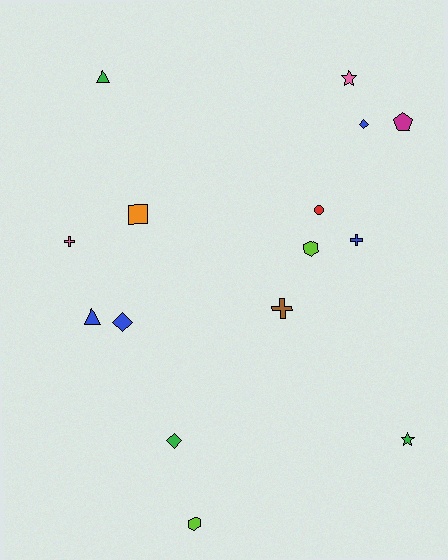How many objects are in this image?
There are 15 objects.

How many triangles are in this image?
There are 2 triangles.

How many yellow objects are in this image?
There are no yellow objects.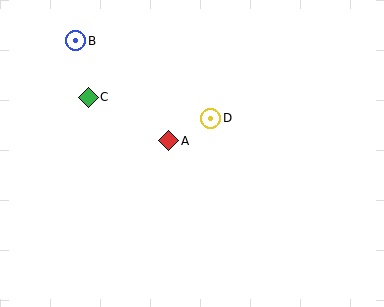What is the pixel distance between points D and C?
The distance between D and C is 124 pixels.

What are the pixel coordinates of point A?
Point A is at (169, 141).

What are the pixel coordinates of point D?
Point D is at (211, 119).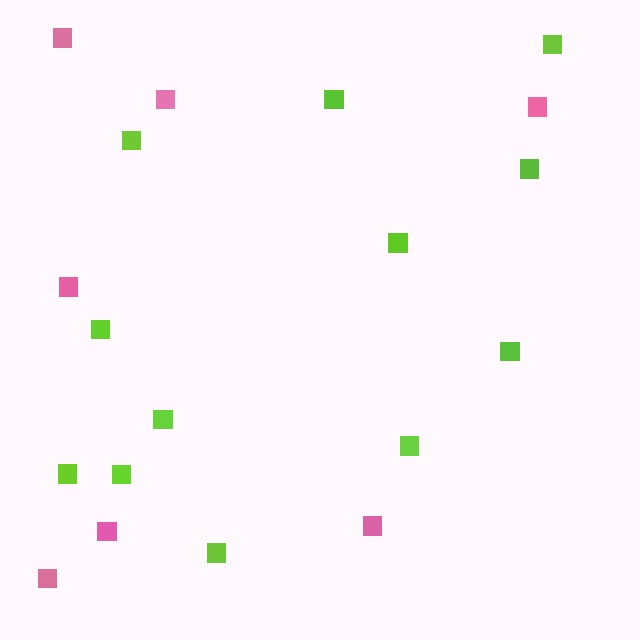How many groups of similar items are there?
There are 2 groups: one group of lime squares (12) and one group of pink squares (7).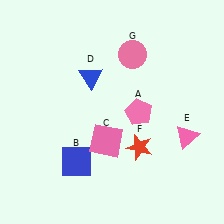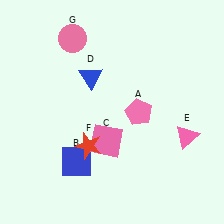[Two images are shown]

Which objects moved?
The objects that moved are: the red star (F), the pink circle (G).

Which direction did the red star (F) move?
The red star (F) moved left.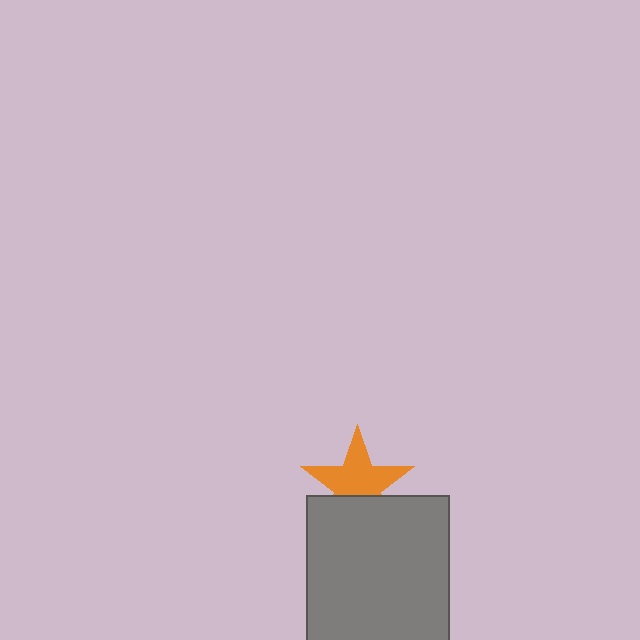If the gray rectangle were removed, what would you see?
You would see the complete orange star.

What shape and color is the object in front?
The object in front is a gray rectangle.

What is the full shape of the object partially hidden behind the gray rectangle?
The partially hidden object is an orange star.